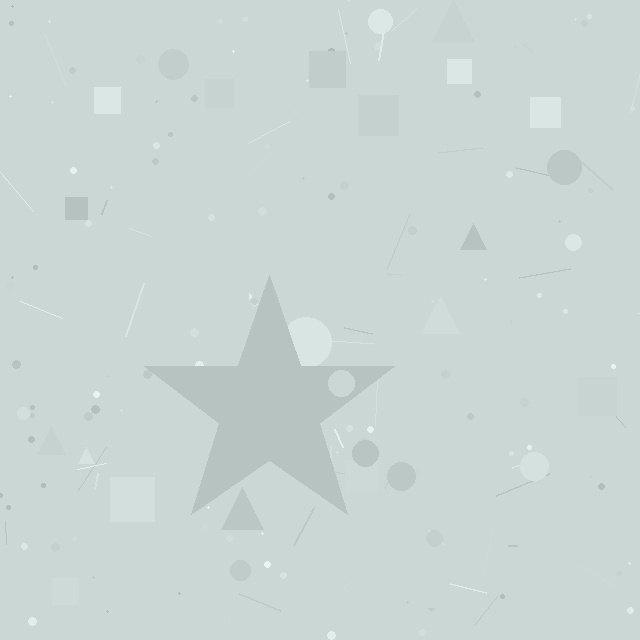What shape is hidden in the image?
A star is hidden in the image.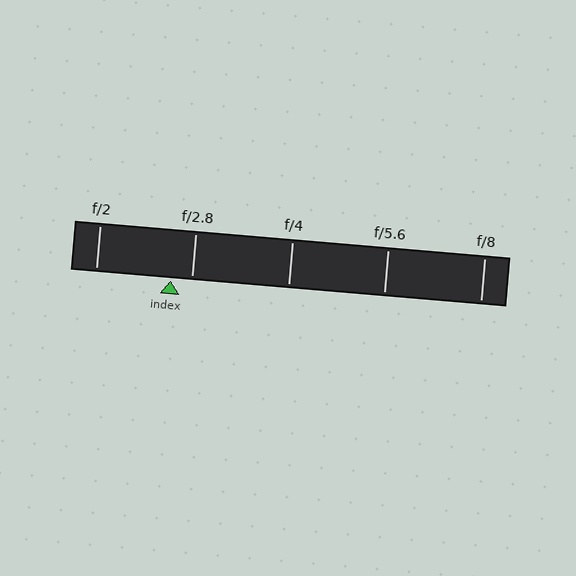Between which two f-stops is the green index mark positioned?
The index mark is between f/2 and f/2.8.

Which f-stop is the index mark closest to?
The index mark is closest to f/2.8.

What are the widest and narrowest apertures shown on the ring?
The widest aperture shown is f/2 and the narrowest is f/8.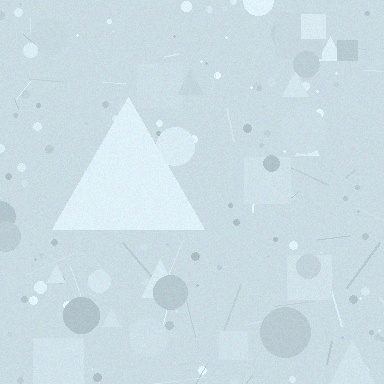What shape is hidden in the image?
A triangle is hidden in the image.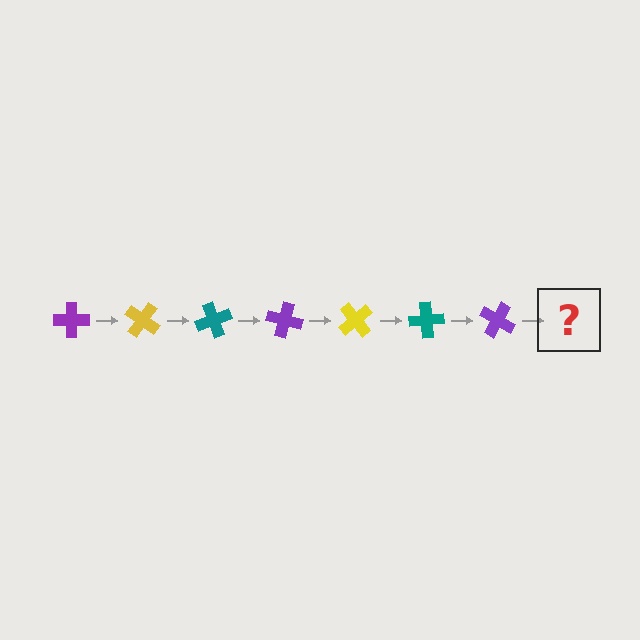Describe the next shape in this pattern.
It should be a yellow cross, rotated 245 degrees from the start.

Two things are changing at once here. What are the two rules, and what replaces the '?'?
The two rules are that it rotates 35 degrees each step and the color cycles through purple, yellow, and teal. The '?' should be a yellow cross, rotated 245 degrees from the start.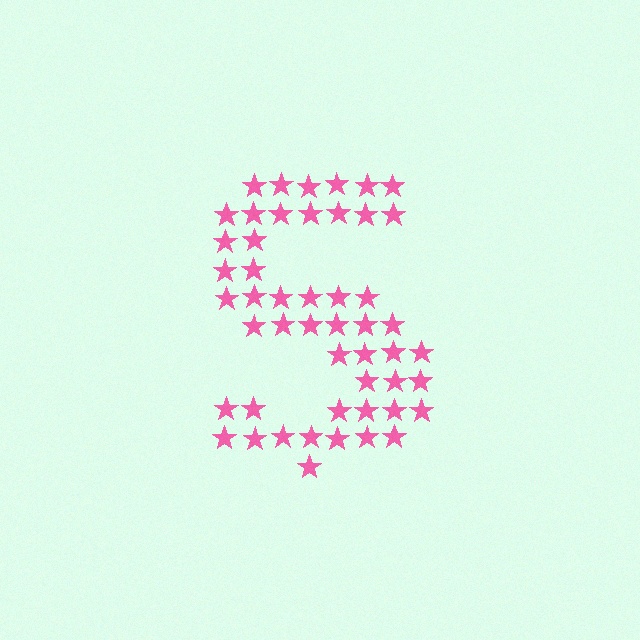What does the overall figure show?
The overall figure shows the letter S.